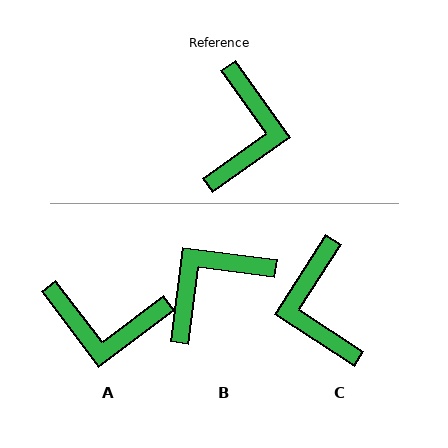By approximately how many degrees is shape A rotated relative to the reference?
Approximately 89 degrees clockwise.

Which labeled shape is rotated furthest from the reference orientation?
C, about 158 degrees away.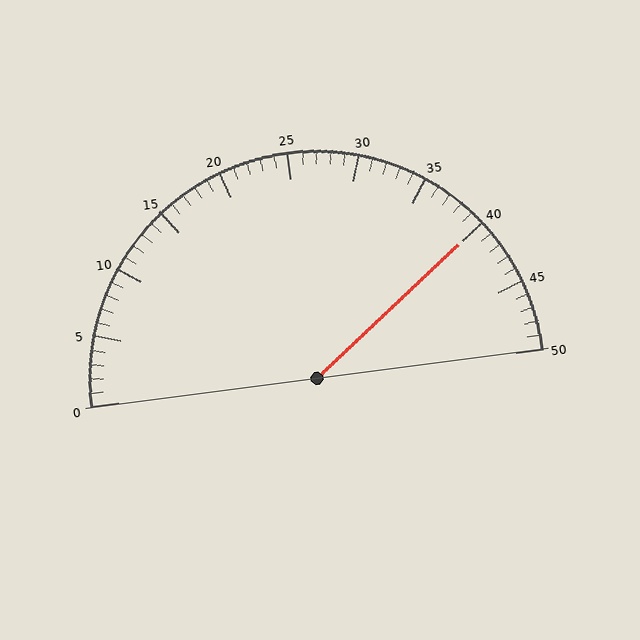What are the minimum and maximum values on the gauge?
The gauge ranges from 0 to 50.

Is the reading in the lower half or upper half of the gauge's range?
The reading is in the upper half of the range (0 to 50).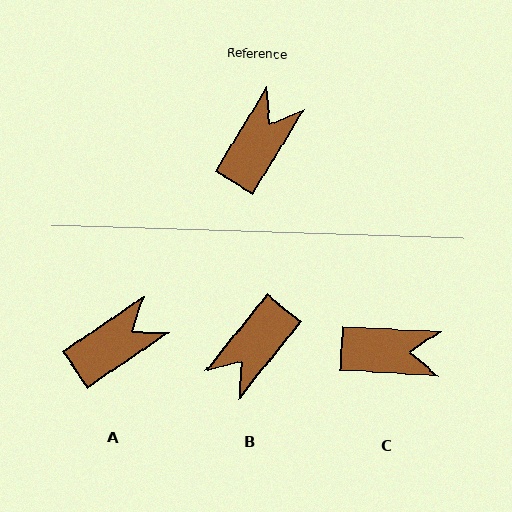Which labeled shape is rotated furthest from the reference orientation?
B, about 173 degrees away.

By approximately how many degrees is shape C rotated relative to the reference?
Approximately 62 degrees clockwise.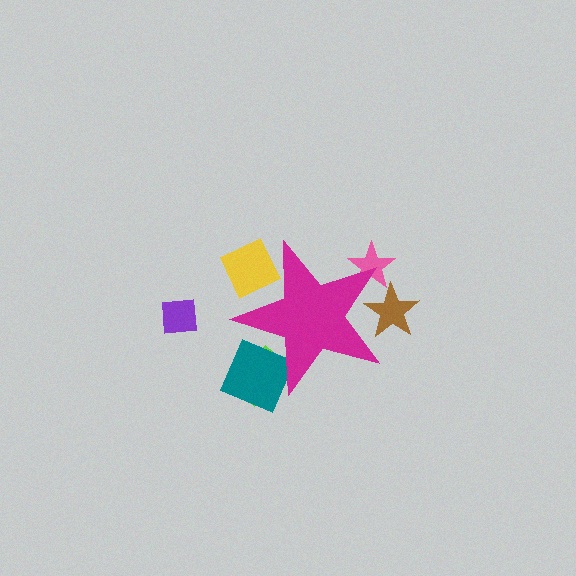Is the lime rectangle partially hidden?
Yes, the lime rectangle is partially hidden behind the magenta star.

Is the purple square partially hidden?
No, the purple square is fully visible.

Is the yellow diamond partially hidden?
Yes, the yellow diamond is partially hidden behind the magenta star.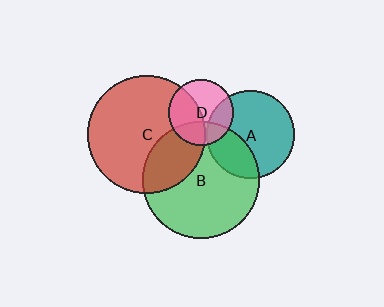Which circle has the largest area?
Circle C (red).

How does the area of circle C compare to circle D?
Approximately 3.2 times.